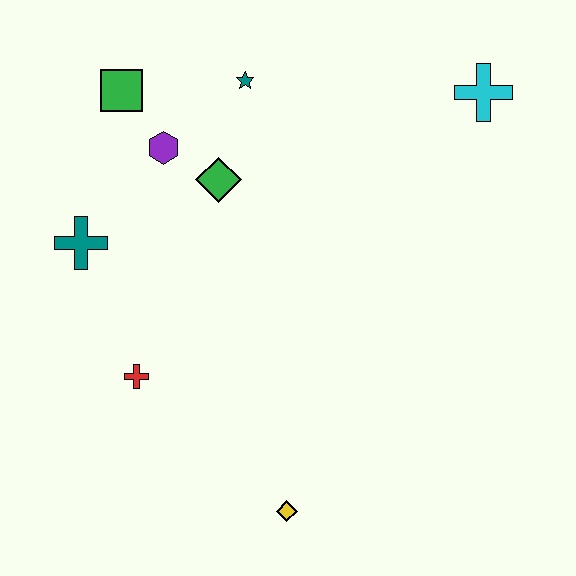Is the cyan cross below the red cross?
No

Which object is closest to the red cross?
The teal cross is closest to the red cross.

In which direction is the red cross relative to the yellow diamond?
The red cross is to the left of the yellow diamond.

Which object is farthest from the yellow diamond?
The cyan cross is farthest from the yellow diamond.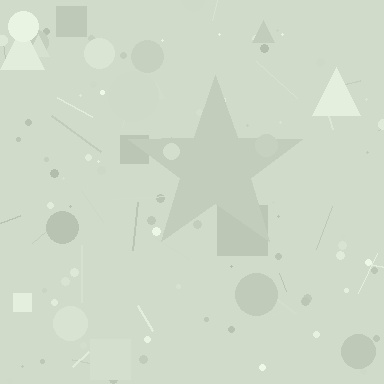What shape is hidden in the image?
A star is hidden in the image.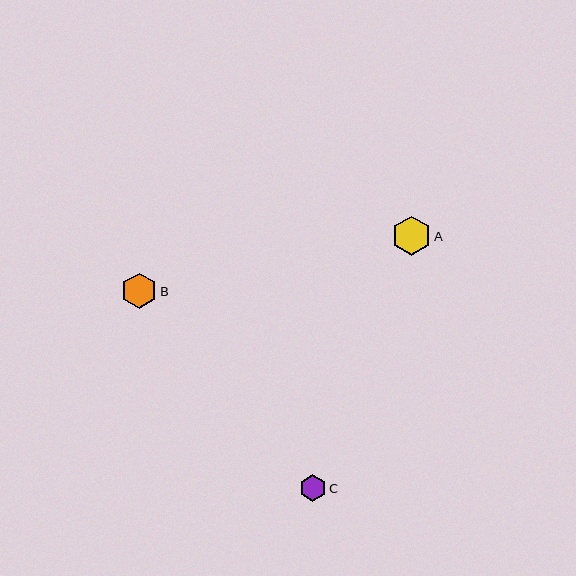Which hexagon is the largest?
Hexagon A is the largest with a size of approximately 39 pixels.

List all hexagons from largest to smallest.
From largest to smallest: A, B, C.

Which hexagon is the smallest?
Hexagon C is the smallest with a size of approximately 27 pixels.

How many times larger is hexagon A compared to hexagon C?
Hexagon A is approximately 1.5 times the size of hexagon C.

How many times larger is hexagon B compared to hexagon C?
Hexagon B is approximately 1.3 times the size of hexagon C.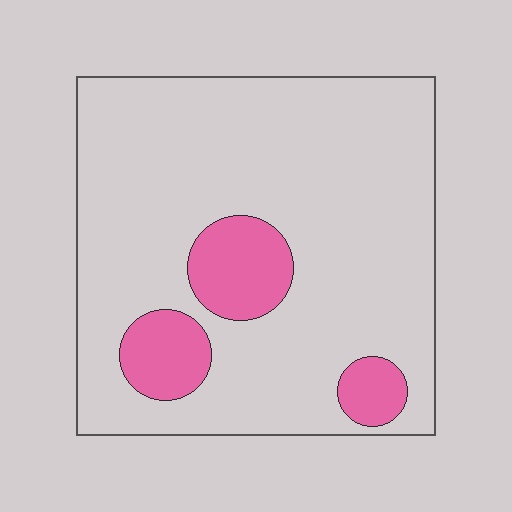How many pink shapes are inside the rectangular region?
3.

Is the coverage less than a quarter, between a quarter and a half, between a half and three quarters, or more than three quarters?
Less than a quarter.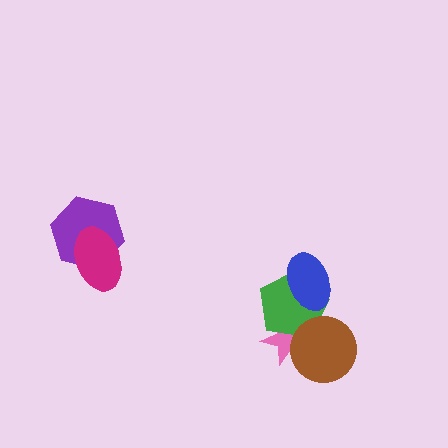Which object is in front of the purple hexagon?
The magenta ellipse is in front of the purple hexagon.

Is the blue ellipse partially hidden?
No, no other shape covers it.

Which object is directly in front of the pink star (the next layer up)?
The green pentagon is directly in front of the pink star.